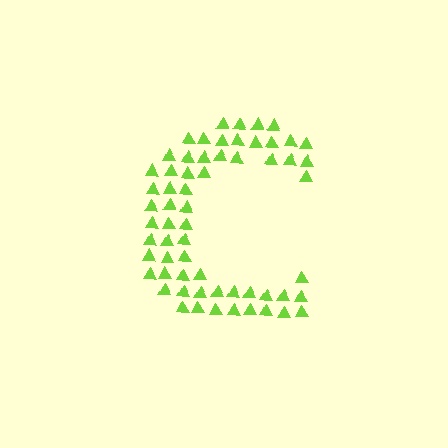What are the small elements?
The small elements are triangles.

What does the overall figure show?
The overall figure shows the letter C.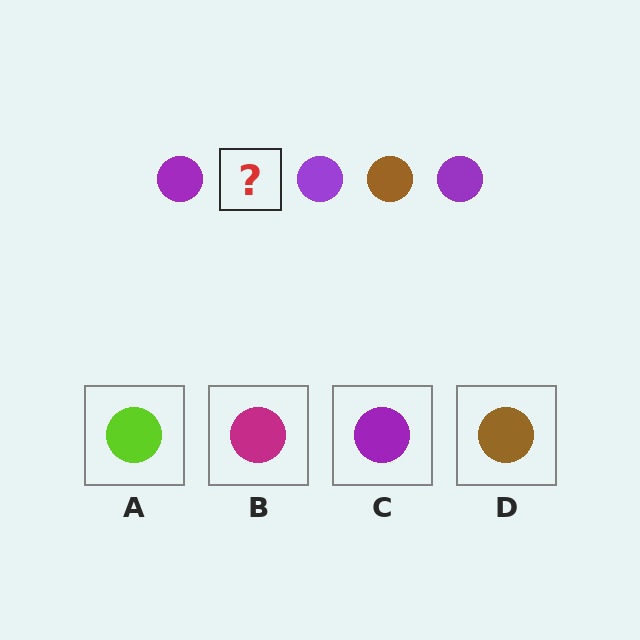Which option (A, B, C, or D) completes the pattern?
D.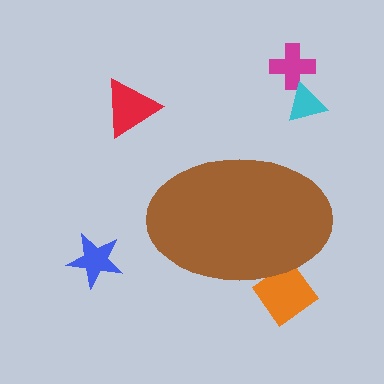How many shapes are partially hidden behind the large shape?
1 shape is partially hidden.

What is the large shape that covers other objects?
A brown ellipse.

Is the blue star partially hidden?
No, the blue star is fully visible.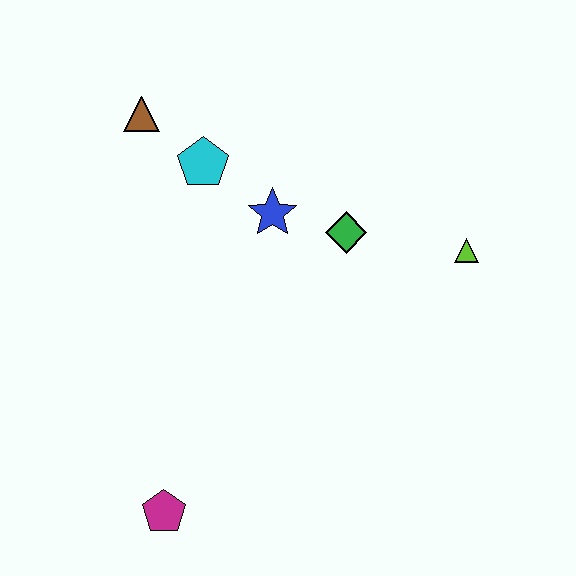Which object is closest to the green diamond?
The blue star is closest to the green diamond.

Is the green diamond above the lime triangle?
Yes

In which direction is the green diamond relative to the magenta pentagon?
The green diamond is above the magenta pentagon.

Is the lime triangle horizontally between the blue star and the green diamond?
No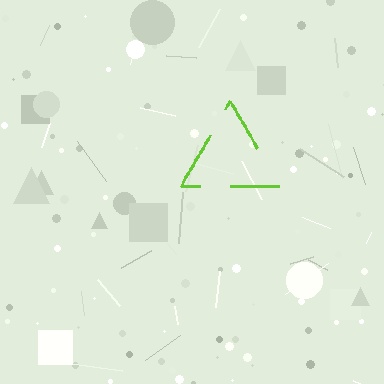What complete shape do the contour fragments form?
The contour fragments form a triangle.